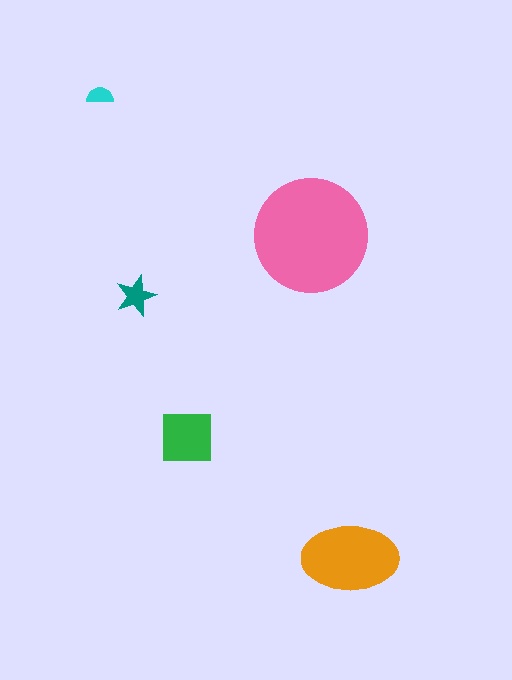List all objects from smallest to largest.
The cyan semicircle, the teal star, the green square, the orange ellipse, the pink circle.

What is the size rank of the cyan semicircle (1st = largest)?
5th.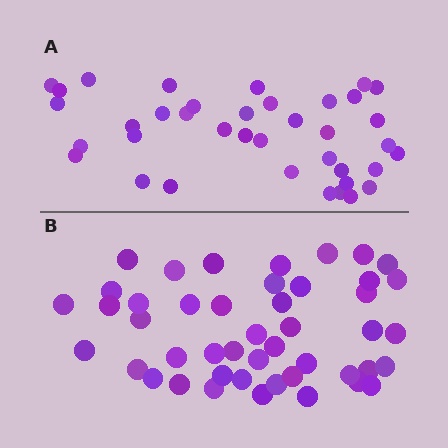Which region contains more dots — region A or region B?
Region B (the bottom region) has more dots.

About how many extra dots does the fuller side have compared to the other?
Region B has roughly 8 or so more dots than region A.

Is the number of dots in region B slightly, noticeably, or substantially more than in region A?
Region B has only slightly more — the two regions are fairly close. The ratio is roughly 1.2 to 1.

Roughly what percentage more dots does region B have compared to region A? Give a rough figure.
About 20% more.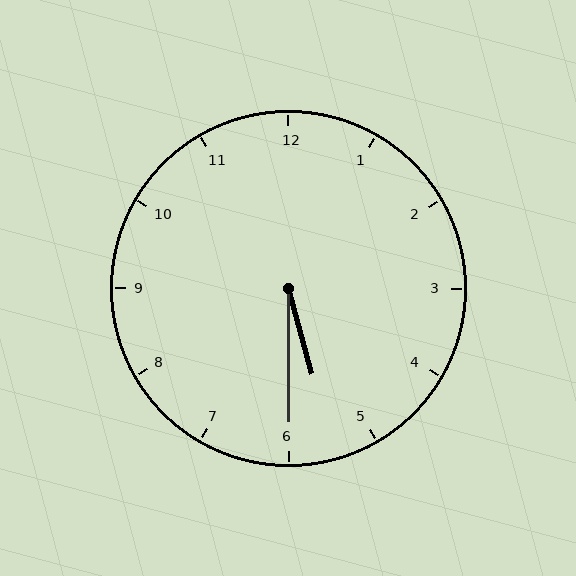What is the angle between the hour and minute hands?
Approximately 15 degrees.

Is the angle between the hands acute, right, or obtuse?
It is acute.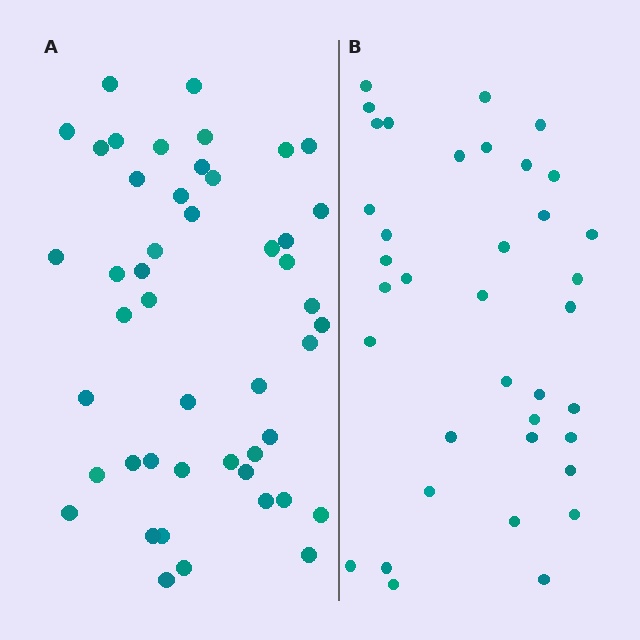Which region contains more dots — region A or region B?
Region A (the left region) has more dots.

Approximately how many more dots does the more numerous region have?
Region A has roughly 10 or so more dots than region B.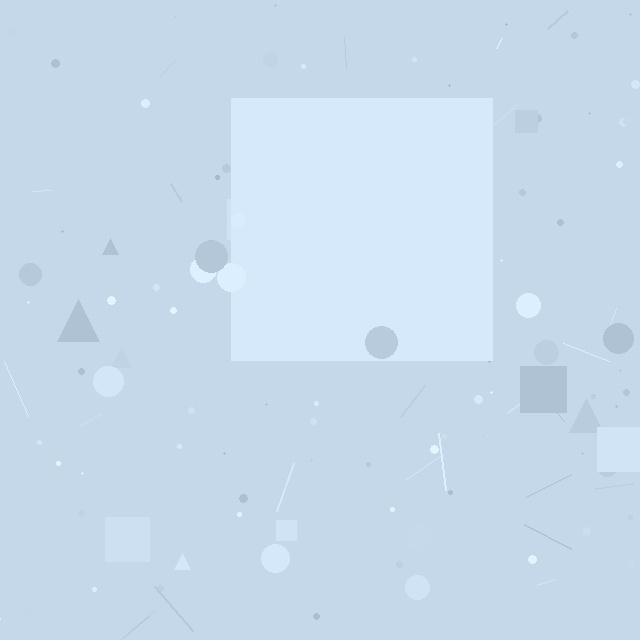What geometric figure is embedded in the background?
A square is embedded in the background.